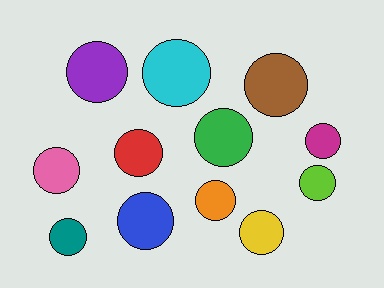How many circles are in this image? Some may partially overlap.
There are 12 circles.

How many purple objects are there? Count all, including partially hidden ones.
There is 1 purple object.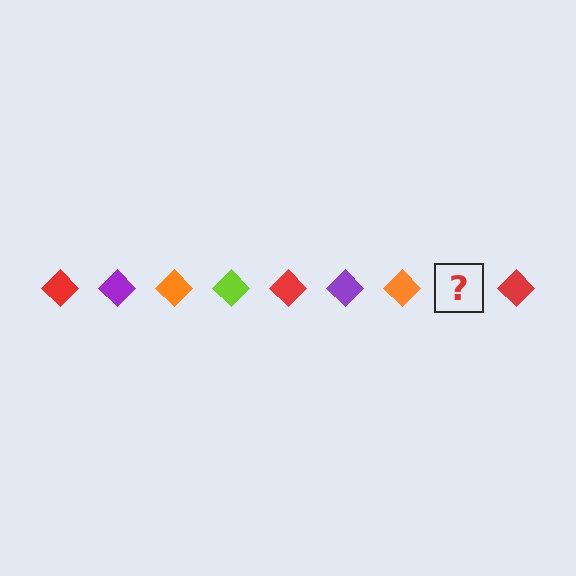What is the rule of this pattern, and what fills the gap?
The rule is that the pattern cycles through red, purple, orange, lime diamonds. The gap should be filled with a lime diamond.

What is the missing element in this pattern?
The missing element is a lime diamond.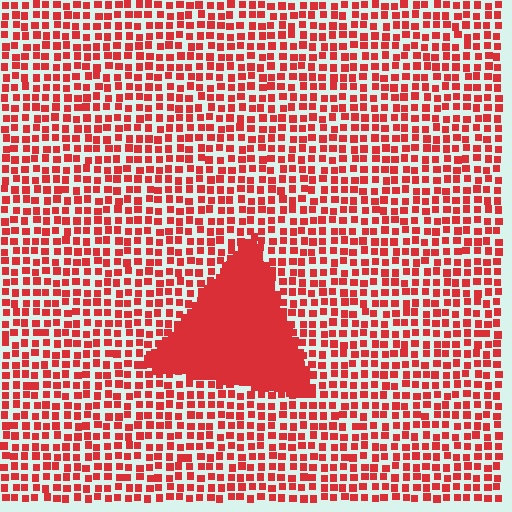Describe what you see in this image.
The image contains small red elements arranged at two different densities. A triangle-shaped region is visible where the elements are more densely packed than the surrounding area.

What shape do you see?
I see a triangle.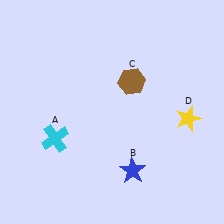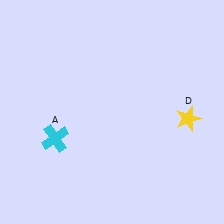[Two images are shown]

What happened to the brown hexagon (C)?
The brown hexagon (C) was removed in Image 2. It was in the top-right area of Image 1.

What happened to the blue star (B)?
The blue star (B) was removed in Image 2. It was in the bottom-right area of Image 1.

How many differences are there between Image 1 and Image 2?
There are 2 differences between the two images.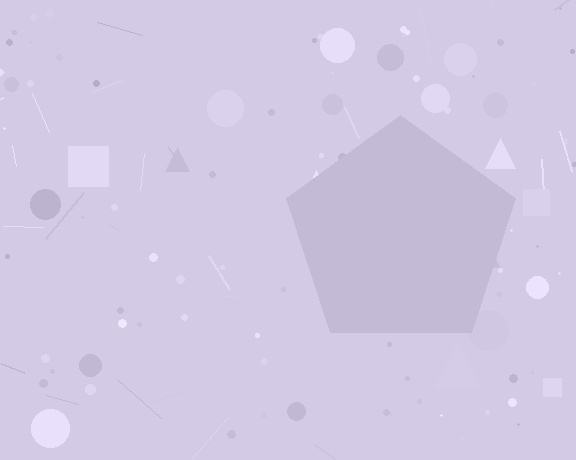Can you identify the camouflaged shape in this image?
The camouflaged shape is a pentagon.